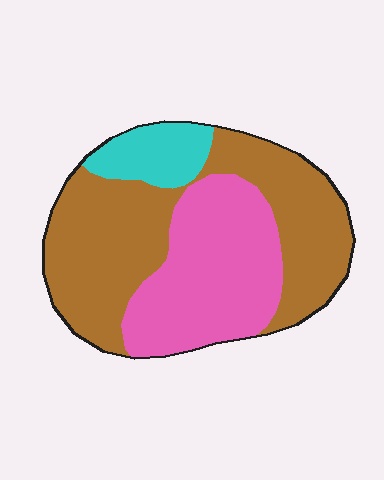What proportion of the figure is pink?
Pink takes up about three eighths (3/8) of the figure.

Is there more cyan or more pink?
Pink.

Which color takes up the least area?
Cyan, at roughly 10%.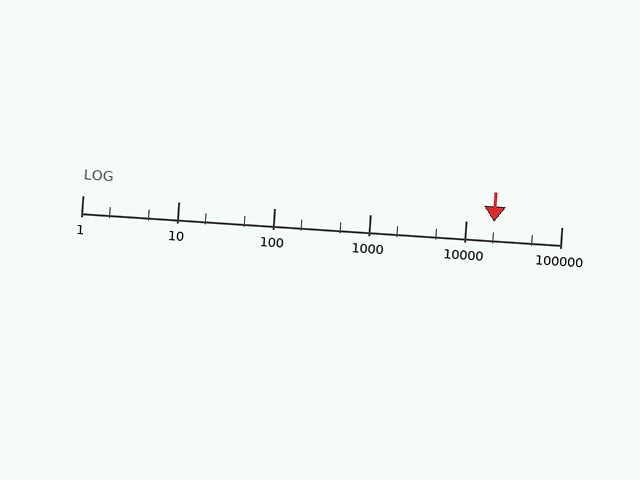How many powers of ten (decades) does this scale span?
The scale spans 5 decades, from 1 to 100000.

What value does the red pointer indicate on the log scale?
The pointer indicates approximately 20000.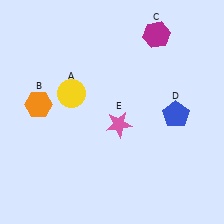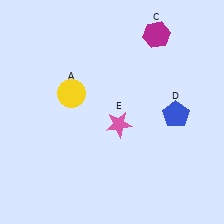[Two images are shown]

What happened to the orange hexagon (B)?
The orange hexagon (B) was removed in Image 2. It was in the top-left area of Image 1.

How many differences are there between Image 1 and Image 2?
There is 1 difference between the two images.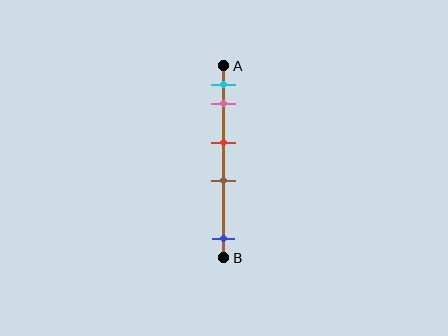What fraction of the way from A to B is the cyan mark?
The cyan mark is approximately 10% (0.1) of the way from A to B.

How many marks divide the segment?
There are 5 marks dividing the segment.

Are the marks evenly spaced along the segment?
No, the marks are not evenly spaced.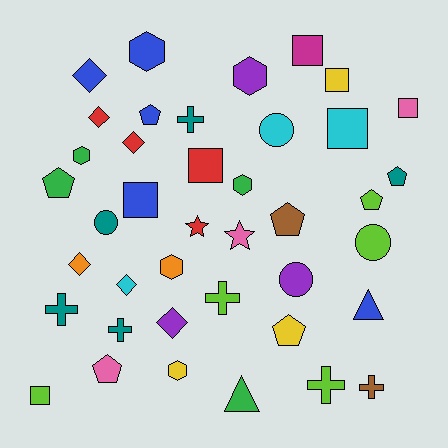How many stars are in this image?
There are 2 stars.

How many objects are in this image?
There are 40 objects.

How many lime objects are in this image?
There are 5 lime objects.